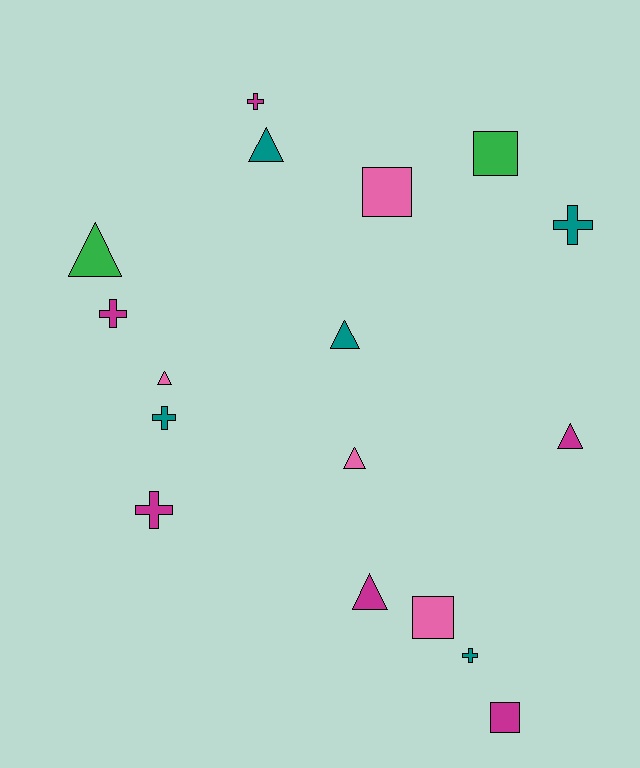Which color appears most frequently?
Magenta, with 6 objects.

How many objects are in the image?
There are 17 objects.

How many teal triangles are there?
There are 2 teal triangles.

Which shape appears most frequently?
Triangle, with 7 objects.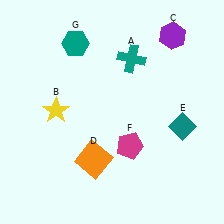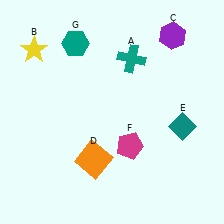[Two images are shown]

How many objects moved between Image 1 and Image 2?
1 object moved between the two images.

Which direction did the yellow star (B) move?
The yellow star (B) moved up.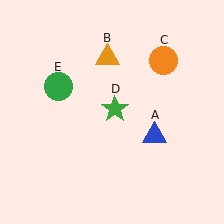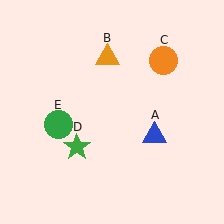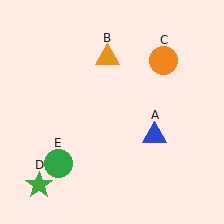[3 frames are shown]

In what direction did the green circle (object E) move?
The green circle (object E) moved down.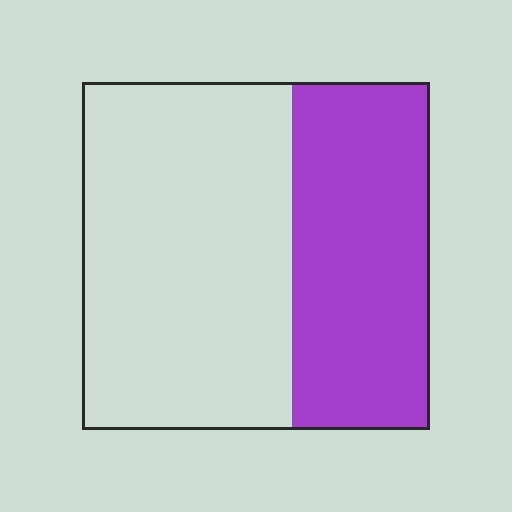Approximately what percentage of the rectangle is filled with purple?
Approximately 40%.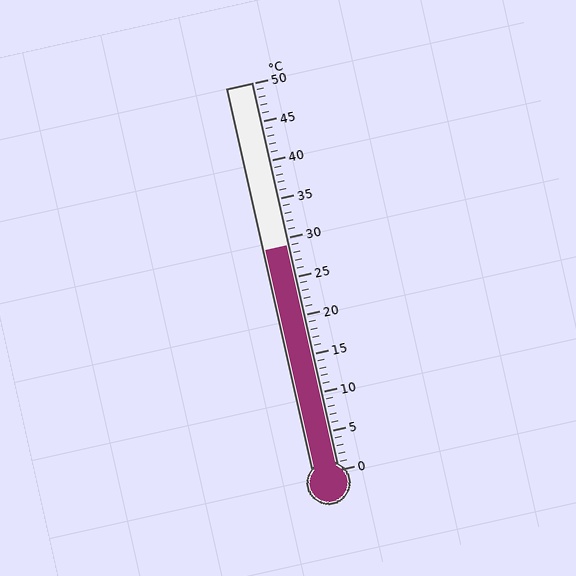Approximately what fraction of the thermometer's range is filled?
The thermometer is filled to approximately 60% of its range.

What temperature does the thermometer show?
The thermometer shows approximately 29°C.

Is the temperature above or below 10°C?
The temperature is above 10°C.